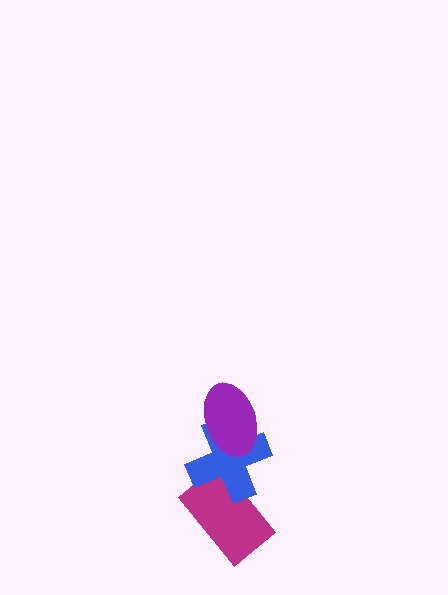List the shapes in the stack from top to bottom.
From top to bottom: the purple ellipse, the blue cross, the magenta rectangle.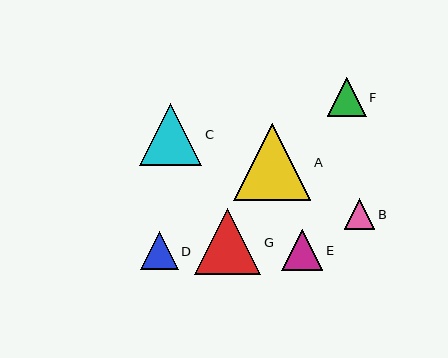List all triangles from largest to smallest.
From largest to smallest: A, G, C, E, F, D, B.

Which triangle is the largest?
Triangle A is the largest with a size of approximately 77 pixels.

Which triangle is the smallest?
Triangle B is the smallest with a size of approximately 30 pixels.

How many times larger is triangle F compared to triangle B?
Triangle F is approximately 1.3 times the size of triangle B.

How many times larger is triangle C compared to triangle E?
Triangle C is approximately 1.5 times the size of triangle E.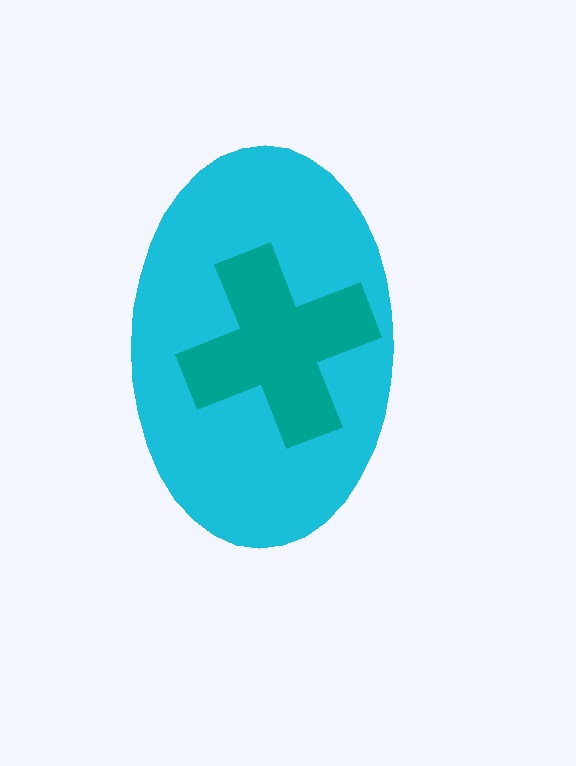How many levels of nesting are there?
2.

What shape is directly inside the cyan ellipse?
The teal cross.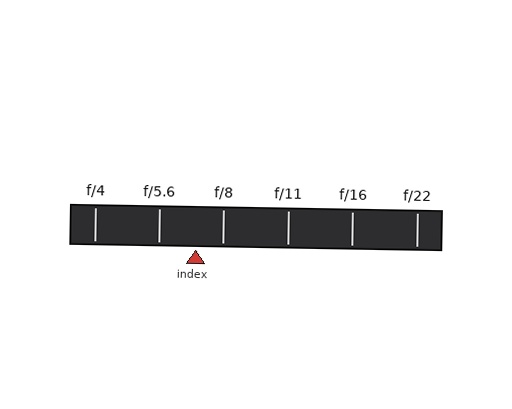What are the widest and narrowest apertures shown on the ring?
The widest aperture shown is f/4 and the narrowest is f/22.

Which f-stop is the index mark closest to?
The index mark is closest to f/8.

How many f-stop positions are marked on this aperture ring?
There are 6 f-stop positions marked.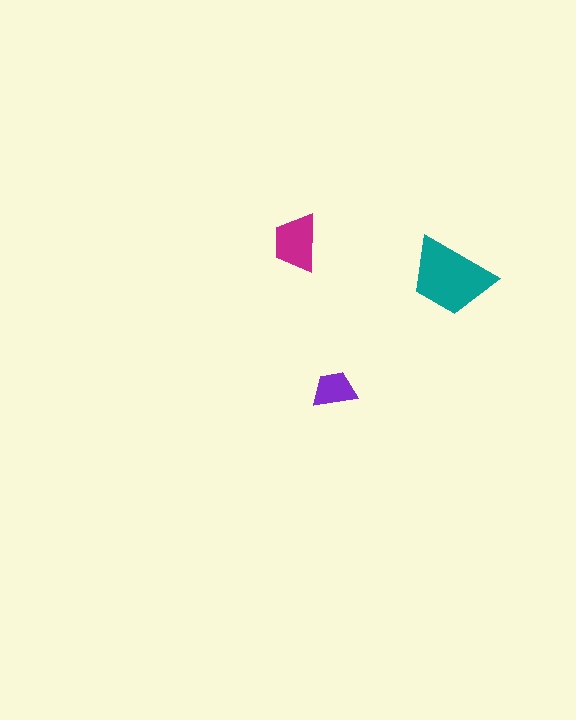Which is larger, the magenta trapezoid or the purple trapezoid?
The magenta one.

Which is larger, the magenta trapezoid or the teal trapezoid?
The teal one.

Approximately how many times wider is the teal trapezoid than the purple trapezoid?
About 2 times wider.